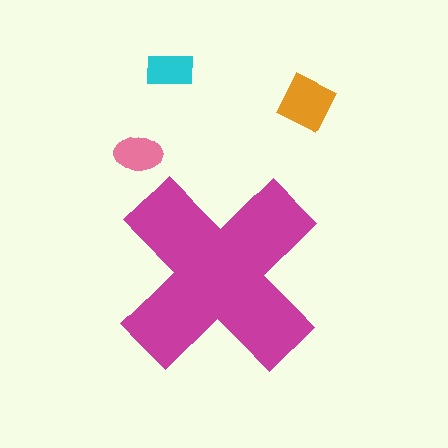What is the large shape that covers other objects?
A magenta cross.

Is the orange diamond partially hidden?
No, the orange diamond is fully visible.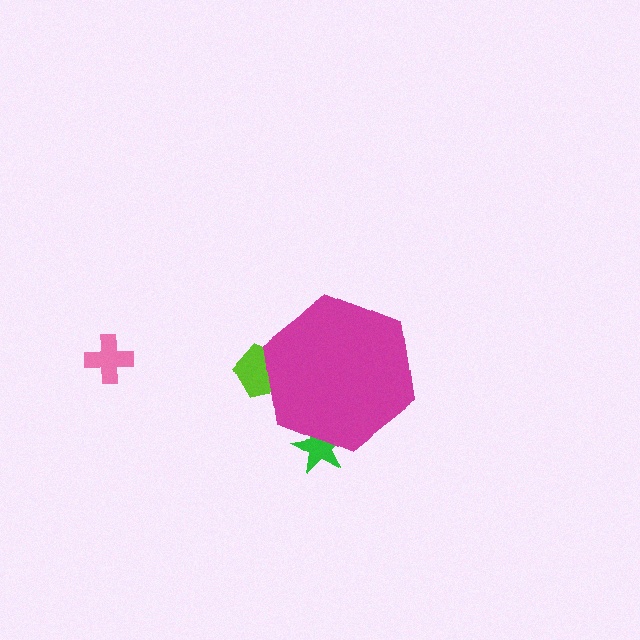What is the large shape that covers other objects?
A magenta hexagon.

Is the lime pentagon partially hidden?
Yes, the lime pentagon is partially hidden behind the magenta hexagon.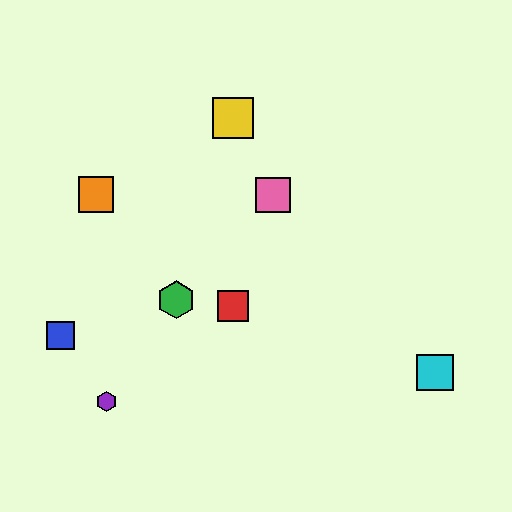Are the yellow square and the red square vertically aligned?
Yes, both are at x≈233.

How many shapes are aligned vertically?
2 shapes (the red square, the yellow square) are aligned vertically.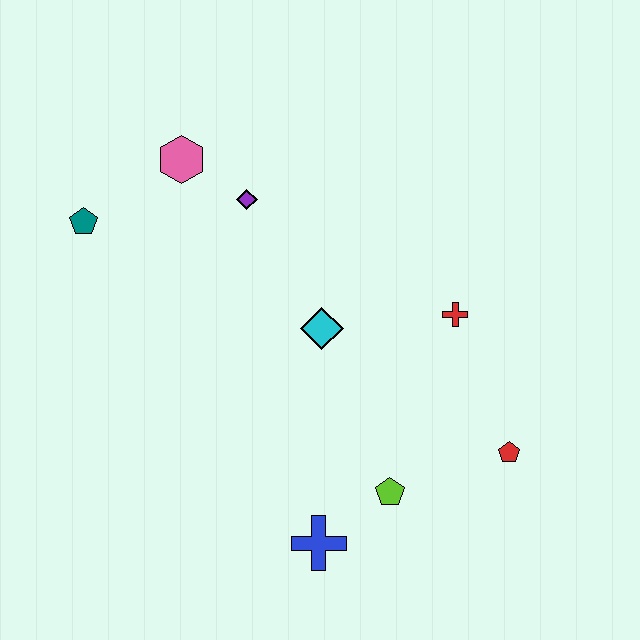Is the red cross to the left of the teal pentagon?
No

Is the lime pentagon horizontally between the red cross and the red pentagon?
No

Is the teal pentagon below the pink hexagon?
Yes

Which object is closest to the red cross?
The cyan diamond is closest to the red cross.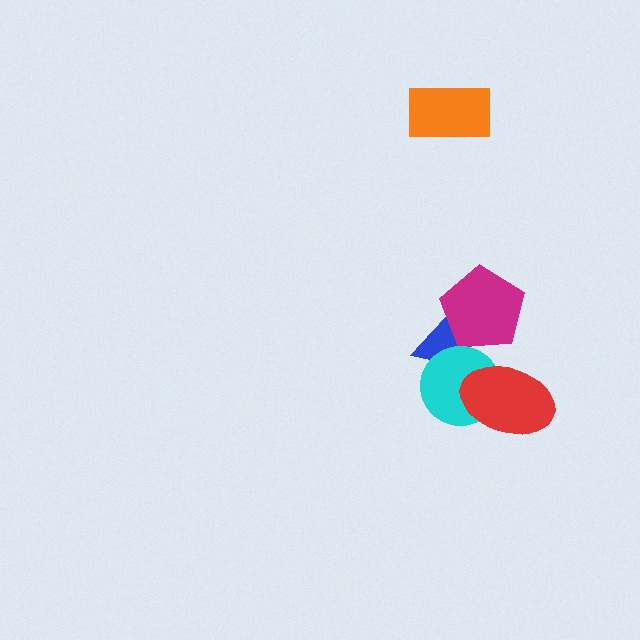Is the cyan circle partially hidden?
Yes, it is partially covered by another shape.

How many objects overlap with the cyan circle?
2 objects overlap with the cyan circle.